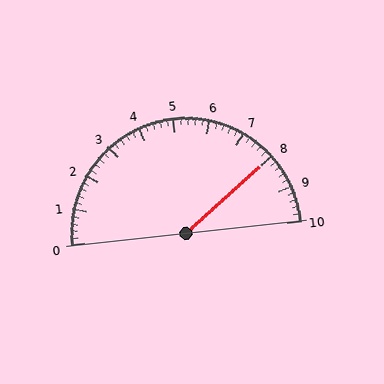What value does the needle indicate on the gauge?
The needle indicates approximately 8.0.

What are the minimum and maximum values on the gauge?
The gauge ranges from 0 to 10.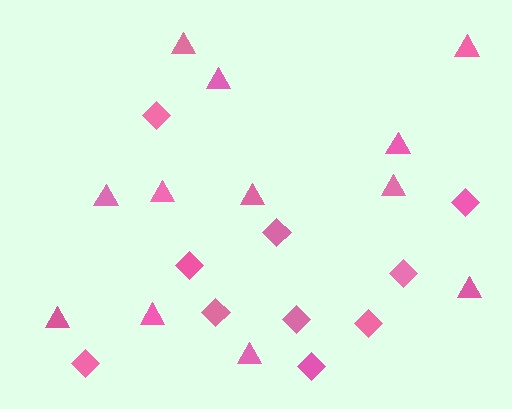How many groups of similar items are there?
There are 2 groups: one group of diamonds (10) and one group of triangles (12).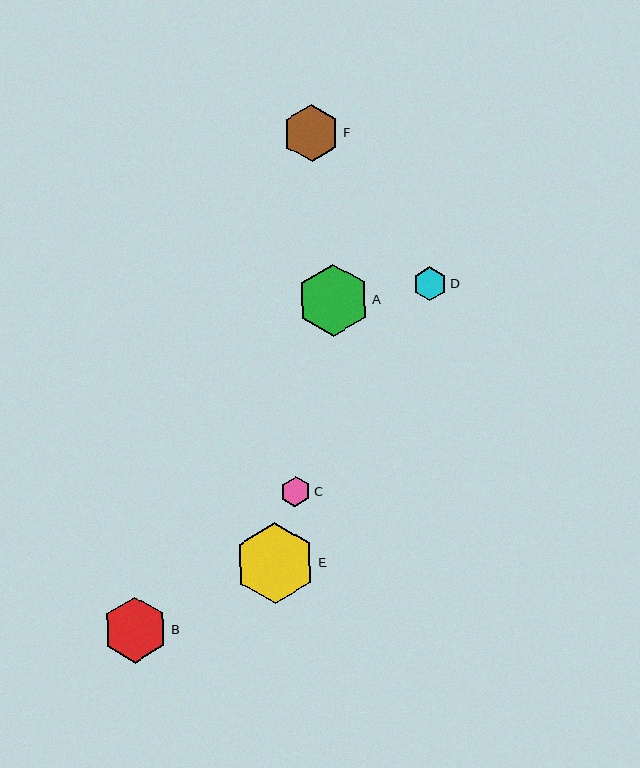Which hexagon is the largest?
Hexagon E is the largest with a size of approximately 81 pixels.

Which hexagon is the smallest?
Hexagon C is the smallest with a size of approximately 30 pixels.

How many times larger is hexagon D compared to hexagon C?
Hexagon D is approximately 1.2 times the size of hexagon C.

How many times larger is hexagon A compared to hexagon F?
Hexagon A is approximately 1.3 times the size of hexagon F.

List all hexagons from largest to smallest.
From largest to smallest: E, A, B, F, D, C.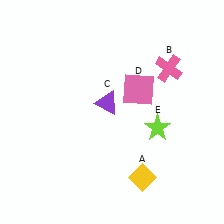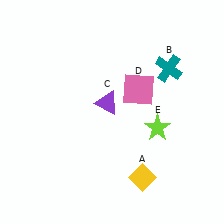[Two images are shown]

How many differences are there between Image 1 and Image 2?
There is 1 difference between the two images.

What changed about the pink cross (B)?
In Image 1, B is pink. In Image 2, it changed to teal.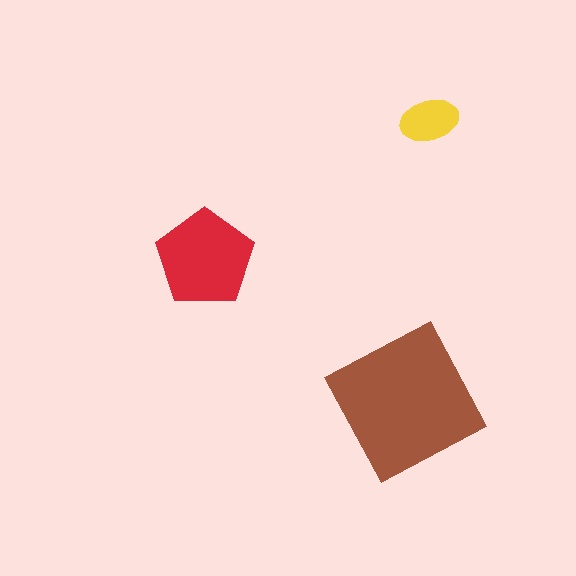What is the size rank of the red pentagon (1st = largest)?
2nd.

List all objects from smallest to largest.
The yellow ellipse, the red pentagon, the brown square.